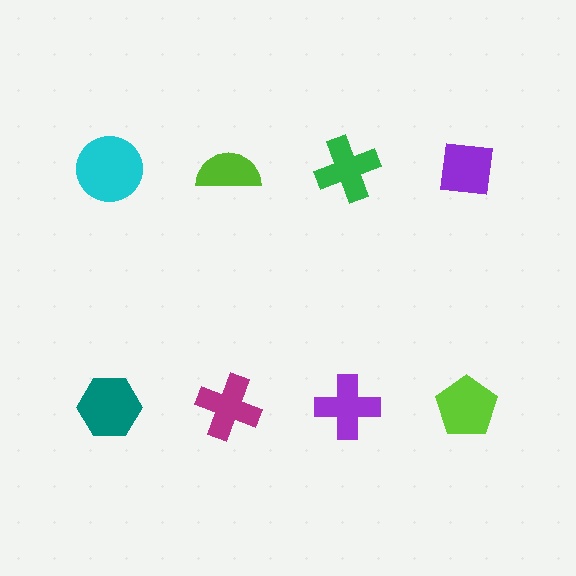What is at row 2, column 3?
A purple cross.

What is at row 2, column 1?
A teal hexagon.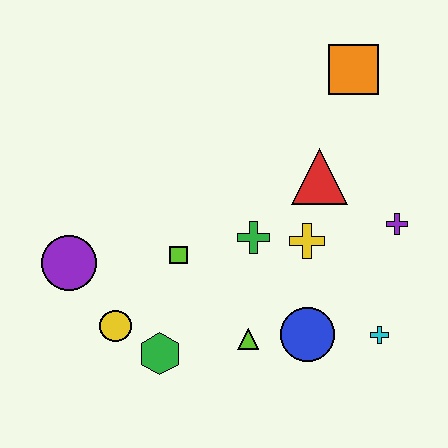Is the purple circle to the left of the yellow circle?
Yes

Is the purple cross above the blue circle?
Yes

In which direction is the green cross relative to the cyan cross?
The green cross is to the left of the cyan cross.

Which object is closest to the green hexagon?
The yellow circle is closest to the green hexagon.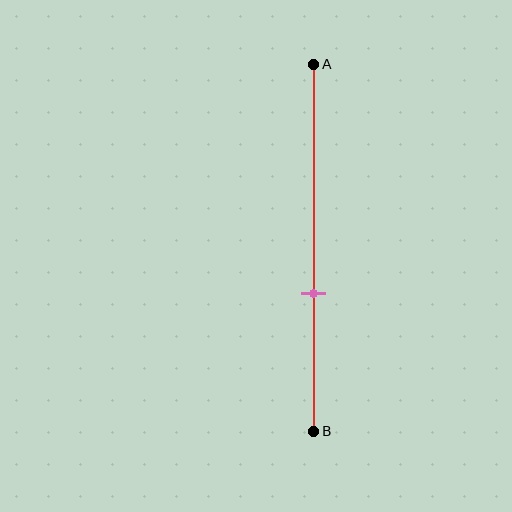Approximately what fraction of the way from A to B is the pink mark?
The pink mark is approximately 60% of the way from A to B.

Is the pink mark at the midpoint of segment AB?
No, the mark is at about 60% from A, not at the 50% midpoint.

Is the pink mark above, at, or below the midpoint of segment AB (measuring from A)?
The pink mark is below the midpoint of segment AB.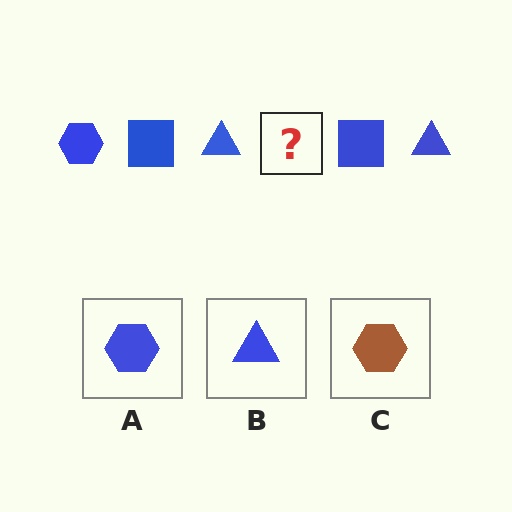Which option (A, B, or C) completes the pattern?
A.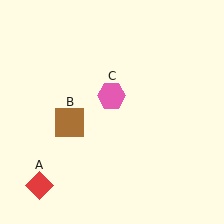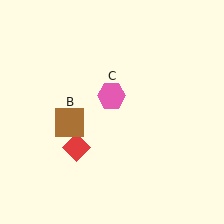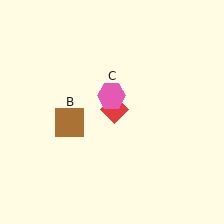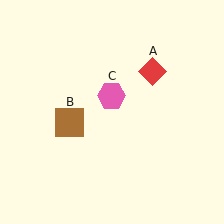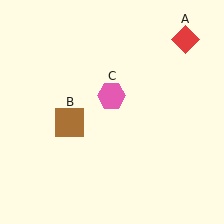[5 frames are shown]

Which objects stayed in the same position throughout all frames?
Brown square (object B) and pink hexagon (object C) remained stationary.